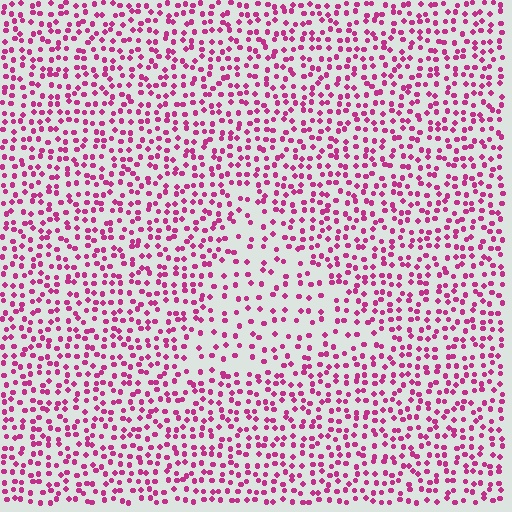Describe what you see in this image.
The image contains small magenta elements arranged at two different densities. A triangle-shaped region is visible where the elements are less densely packed than the surrounding area.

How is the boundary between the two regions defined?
The boundary is defined by a change in element density (approximately 1.8x ratio). All elements are the same color, size, and shape.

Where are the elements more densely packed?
The elements are more densely packed outside the triangle boundary.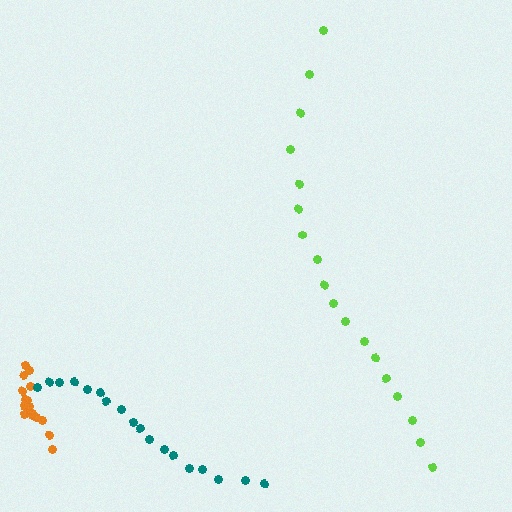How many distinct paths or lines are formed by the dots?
There are 3 distinct paths.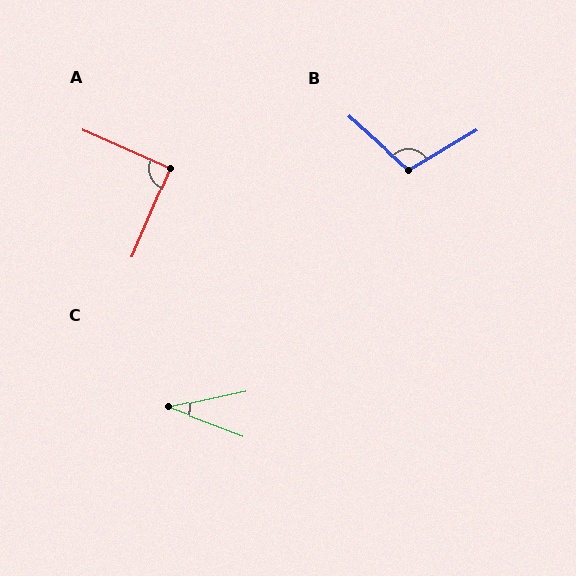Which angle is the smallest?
C, at approximately 33 degrees.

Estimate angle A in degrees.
Approximately 91 degrees.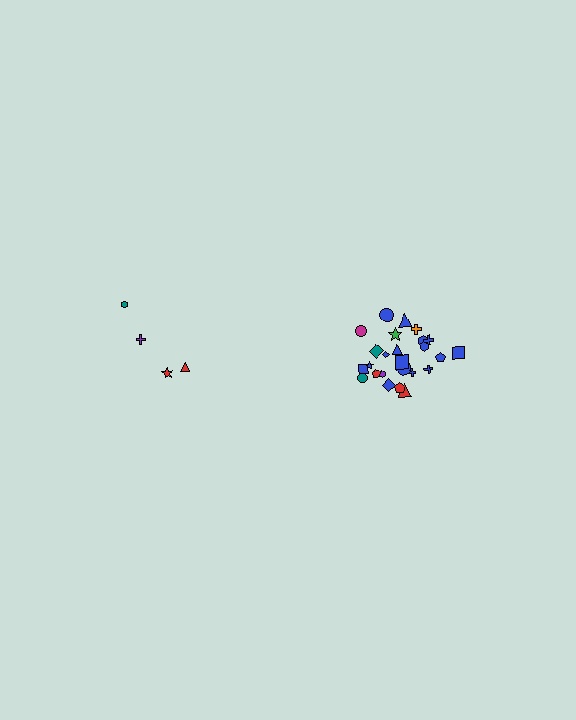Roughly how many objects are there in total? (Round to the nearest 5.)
Roughly 30 objects in total.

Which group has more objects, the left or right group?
The right group.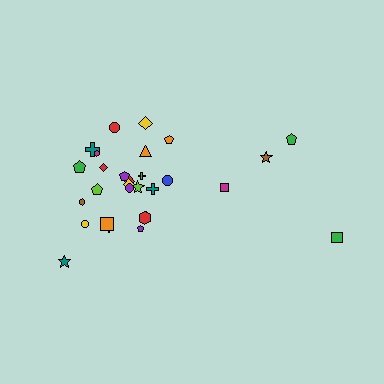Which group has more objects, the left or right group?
The left group.